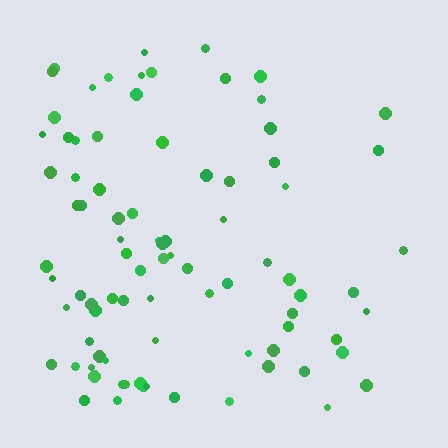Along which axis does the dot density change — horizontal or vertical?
Horizontal.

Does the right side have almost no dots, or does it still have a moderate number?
Still a moderate number, just noticeably fewer than the left.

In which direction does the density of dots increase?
From right to left, with the left side densest.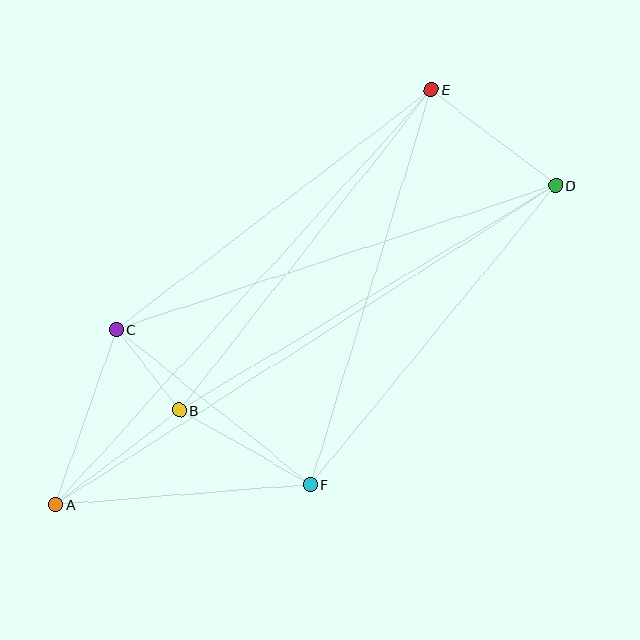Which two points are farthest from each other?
Points A and D are farthest from each other.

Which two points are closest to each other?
Points B and C are closest to each other.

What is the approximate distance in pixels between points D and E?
The distance between D and E is approximately 157 pixels.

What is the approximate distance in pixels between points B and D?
The distance between B and D is approximately 438 pixels.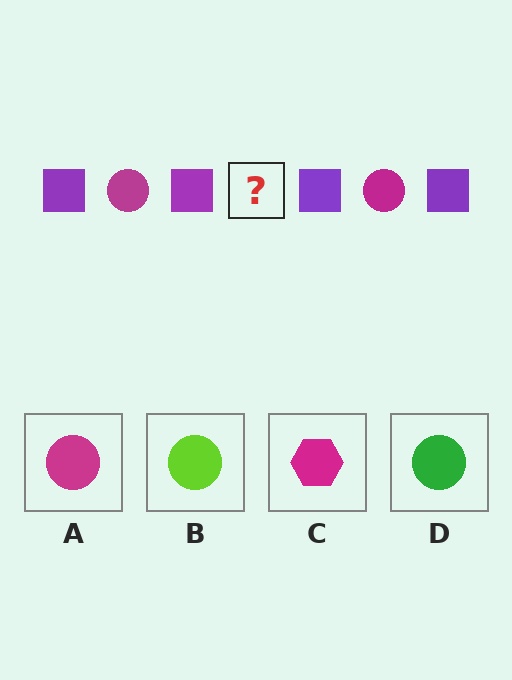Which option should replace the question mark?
Option A.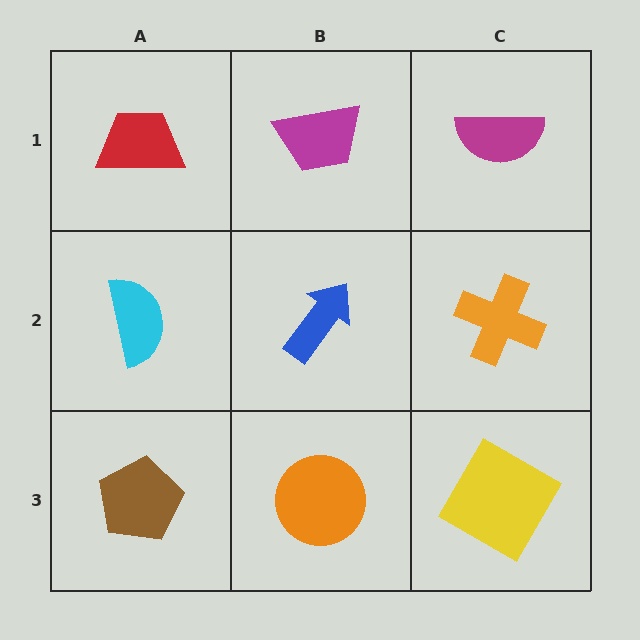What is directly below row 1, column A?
A cyan semicircle.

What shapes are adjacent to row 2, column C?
A magenta semicircle (row 1, column C), a yellow square (row 3, column C), a blue arrow (row 2, column B).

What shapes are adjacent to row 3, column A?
A cyan semicircle (row 2, column A), an orange circle (row 3, column B).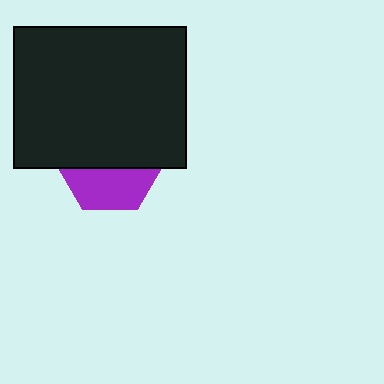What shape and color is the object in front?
The object in front is a black rectangle.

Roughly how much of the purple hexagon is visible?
A small part of it is visible (roughly 39%).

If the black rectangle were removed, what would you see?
You would see the complete purple hexagon.